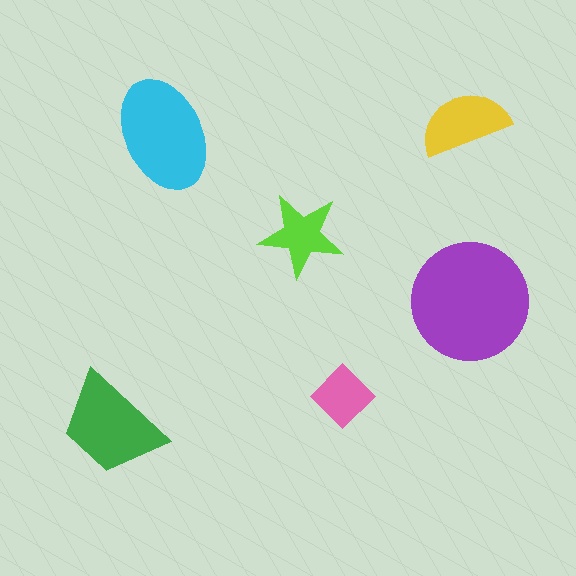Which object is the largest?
The purple circle.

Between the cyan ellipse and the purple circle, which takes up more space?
The purple circle.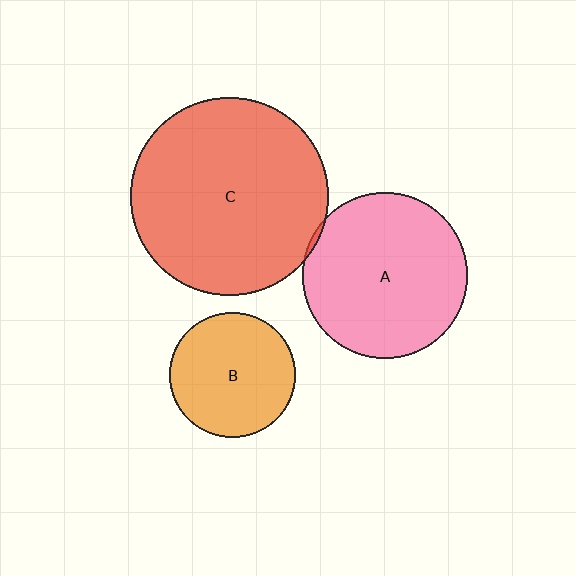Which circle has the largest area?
Circle C (red).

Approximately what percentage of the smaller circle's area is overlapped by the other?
Approximately 5%.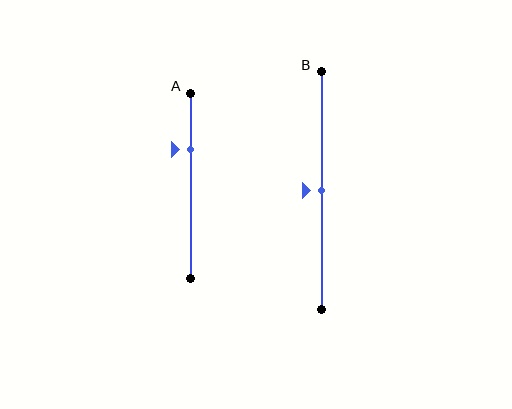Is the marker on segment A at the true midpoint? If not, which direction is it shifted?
No, the marker on segment A is shifted upward by about 20% of the segment length.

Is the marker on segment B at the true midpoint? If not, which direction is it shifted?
Yes, the marker on segment B is at the true midpoint.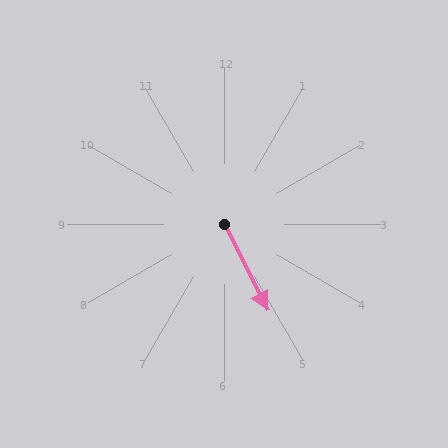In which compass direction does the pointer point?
Southeast.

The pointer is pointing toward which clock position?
Roughly 5 o'clock.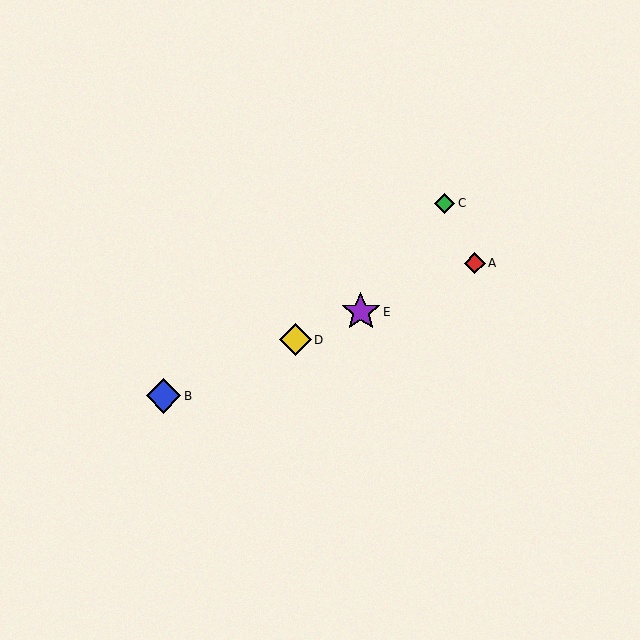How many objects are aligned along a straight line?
4 objects (A, B, D, E) are aligned along a straight line.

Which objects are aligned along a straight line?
Objects A, B, D, E are aligned along a straight line.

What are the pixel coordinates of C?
Object C is at (445, 203).